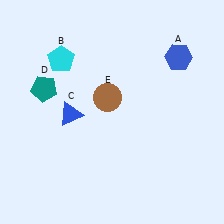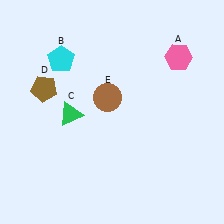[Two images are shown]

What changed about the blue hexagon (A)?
In Image 1, A is blue. In Image 2, it changed to pink.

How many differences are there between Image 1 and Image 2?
There are 3 differences between the two images.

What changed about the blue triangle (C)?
In Image 1, C is blue. In Image 2, it changed to green.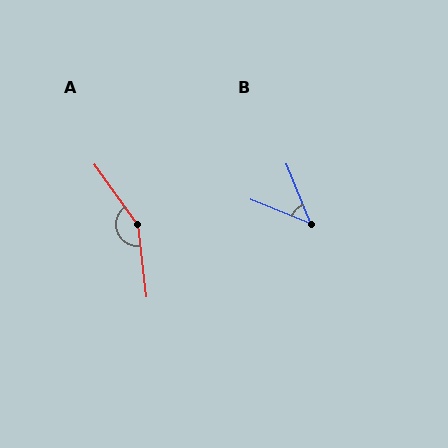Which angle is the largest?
A, at approximately 151 degrees.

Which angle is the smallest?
B, at approximately 46 degrees.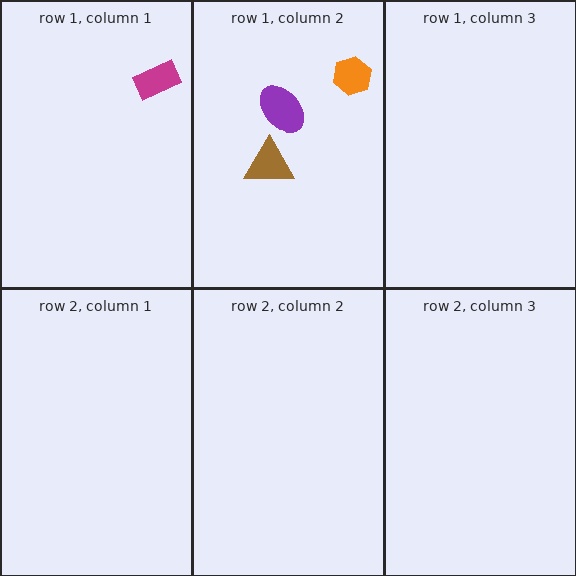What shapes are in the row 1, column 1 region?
The magenta rectangle.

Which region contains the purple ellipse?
The row 1, column 2 region.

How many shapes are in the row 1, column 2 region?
3.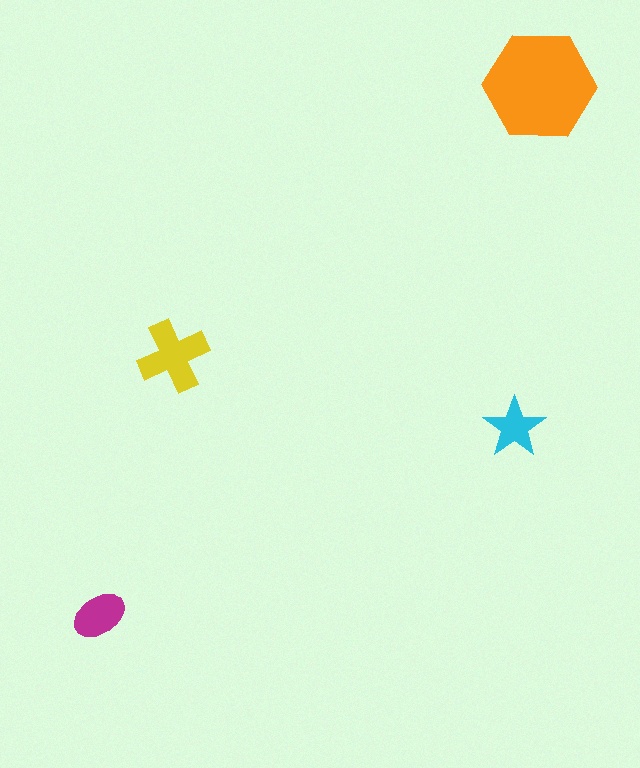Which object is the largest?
The orange hexagon.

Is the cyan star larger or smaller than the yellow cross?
Smaller.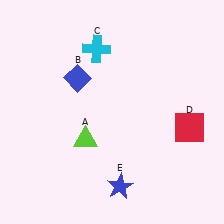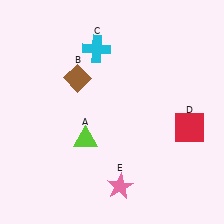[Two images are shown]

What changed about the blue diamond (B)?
In Image 1, B is blue. In Image 2, it changed to brown.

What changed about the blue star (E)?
In Image 1, E is blue. In Image 2, it changed to pink.